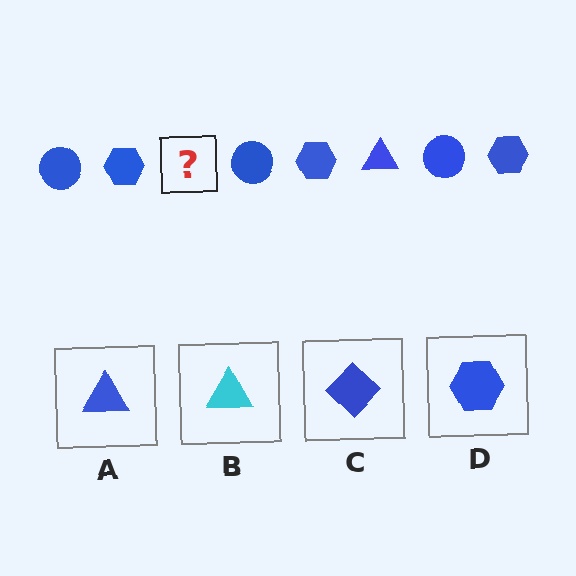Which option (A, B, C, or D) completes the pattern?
A.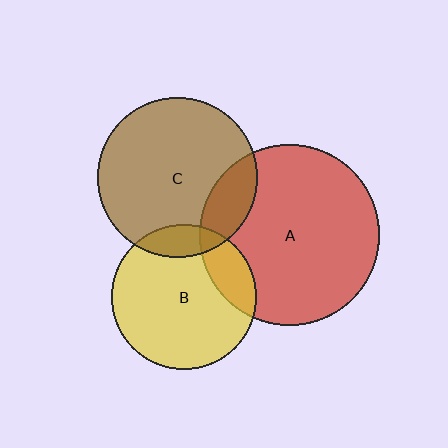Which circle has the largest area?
Circle A (red).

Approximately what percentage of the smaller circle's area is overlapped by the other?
Approximately 15%.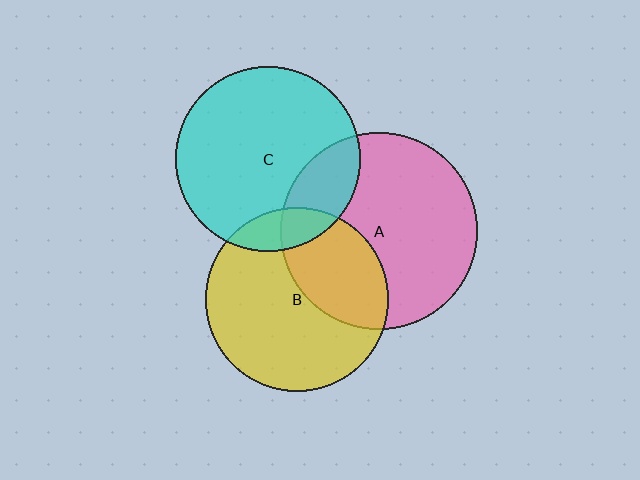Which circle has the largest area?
Circle A (pink).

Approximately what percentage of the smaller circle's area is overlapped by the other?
Approximately 35%.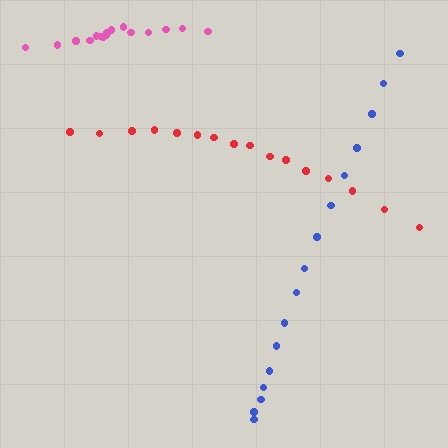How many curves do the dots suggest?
There are 3 distinct paths.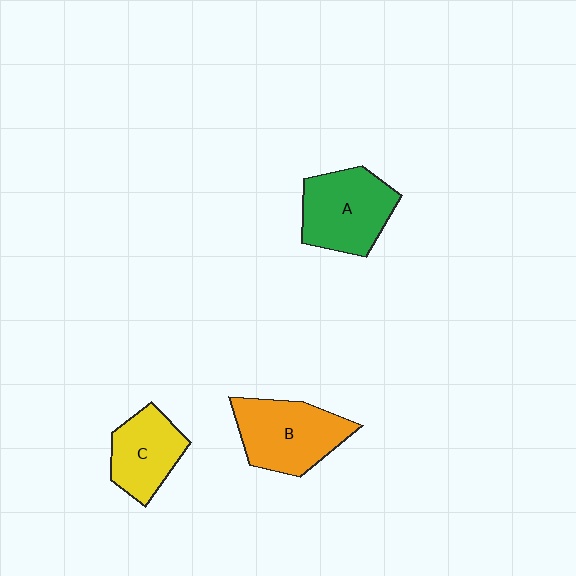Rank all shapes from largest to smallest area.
From largest to smallest: B (orange), A (green), C (yellow).